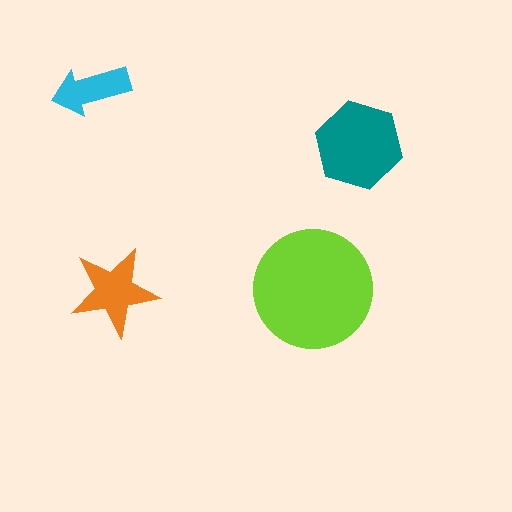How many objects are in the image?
There are 4 objects in the image.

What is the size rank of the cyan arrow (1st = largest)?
4th.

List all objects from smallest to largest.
The cyan arrow, the orange star, the teal hexagon, the lime circle.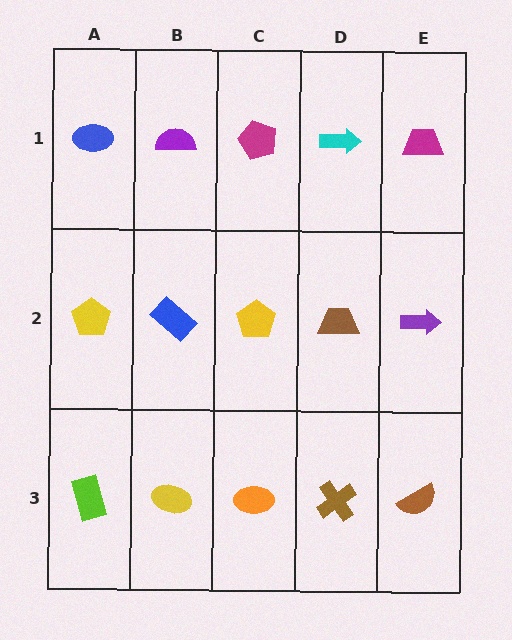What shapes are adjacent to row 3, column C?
A yellow pentagon (row 2, column C), a yellow ellipse (row 3, column B), a brown cross (row 3, column D).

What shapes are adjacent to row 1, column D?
A brown trapezoid (row 2, column D), a magenta pentagon (row 1, column C), a magenta trapezoid (row 1, column E).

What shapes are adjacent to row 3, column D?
A brown trapezoid (row 2, column D), an orange ellipse (row 3, column C), a brown semicircle (row 3, column E).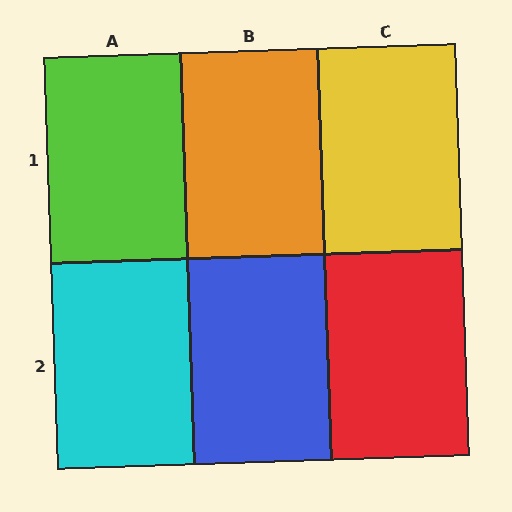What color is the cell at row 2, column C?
Red.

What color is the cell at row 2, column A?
Cyan.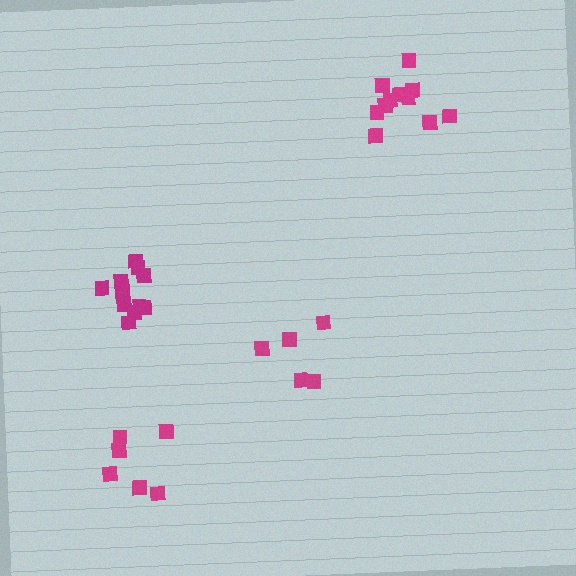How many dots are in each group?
Group 1: 5 dots, Group 2: 6 dots, Group 3: 11 dots, Group 4: 11 dots (33 total).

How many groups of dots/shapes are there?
There are 4 groups.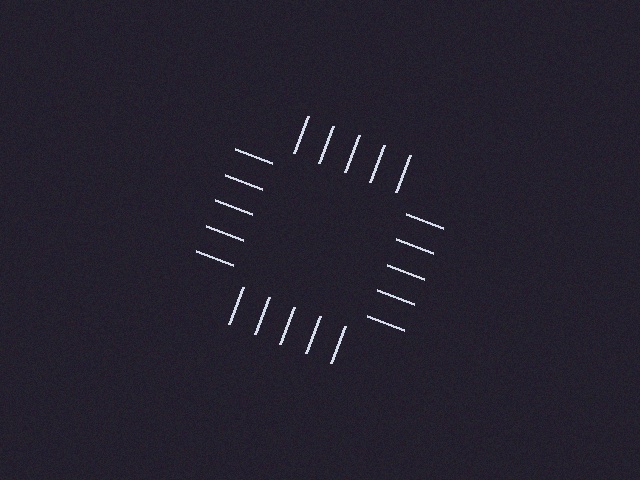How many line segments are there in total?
20 — 5 along each of the 4 edges.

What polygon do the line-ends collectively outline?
An illusory square — the line segments terminate on its edges but no continuous stroke is drawn.